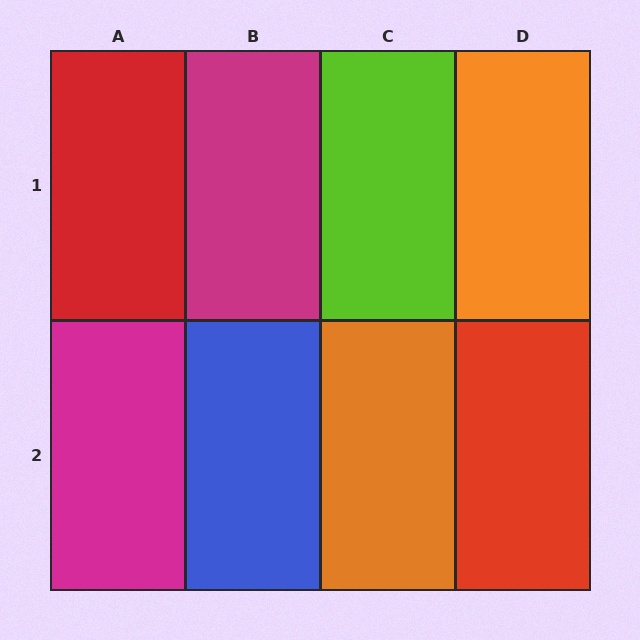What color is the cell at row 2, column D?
Red.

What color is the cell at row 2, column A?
Magenta.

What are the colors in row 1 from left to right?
Red, magenta, lime, orange.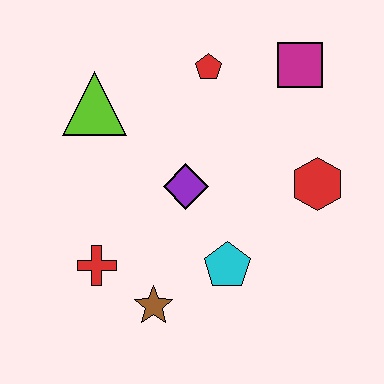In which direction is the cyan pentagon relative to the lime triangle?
The cyan pentagon is below the lime triangle.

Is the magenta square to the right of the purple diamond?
Yes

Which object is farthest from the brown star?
The magenta square is farthest from the brown star.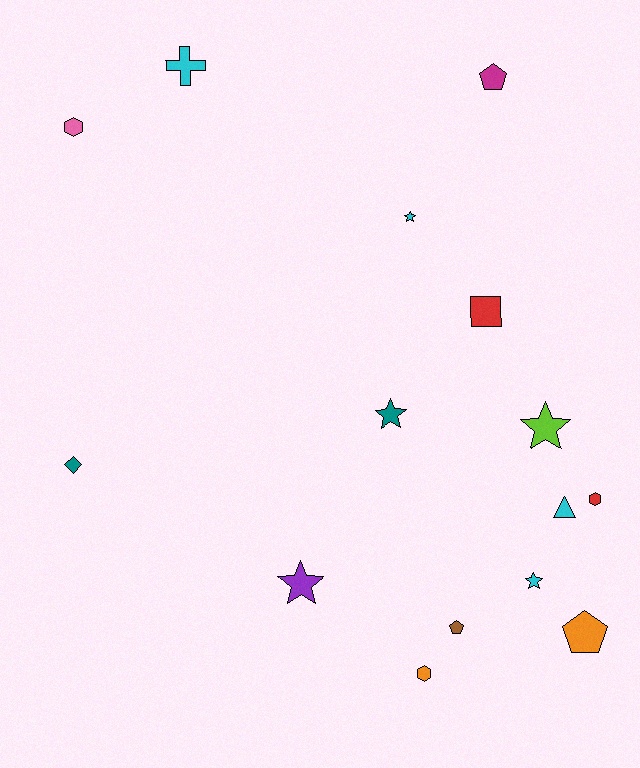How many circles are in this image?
There are no circles.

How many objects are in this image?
There are 15 objects.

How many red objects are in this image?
There are 2 red objects.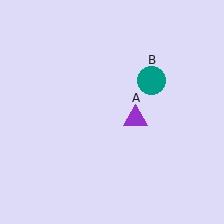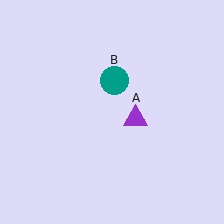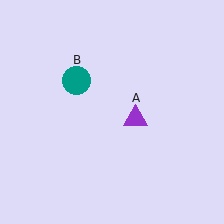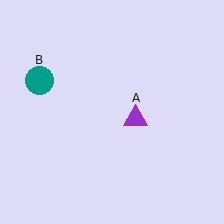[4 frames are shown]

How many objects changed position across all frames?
1 object changed position: teal circle (object B).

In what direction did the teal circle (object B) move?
The teal circle (object B) moved left.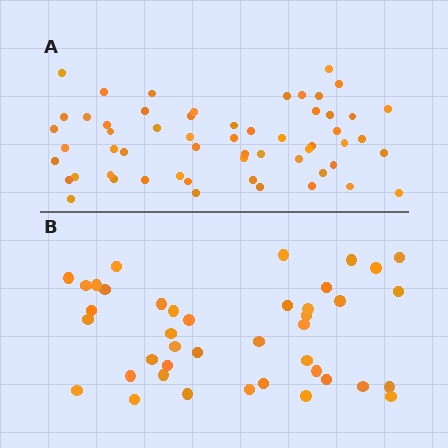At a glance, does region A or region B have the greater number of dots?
Region A (the top region) has more dots.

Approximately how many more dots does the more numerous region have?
Region A has approximately 15 more dots than region B.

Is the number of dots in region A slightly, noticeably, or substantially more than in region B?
Region A has noticeably more, but not dramatically so. The ratio is roughly 1.4 to 1.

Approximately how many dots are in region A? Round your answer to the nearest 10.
About 60 dots. (The exact count is 57, which rounds to 60.)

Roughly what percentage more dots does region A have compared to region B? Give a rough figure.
About 40% more.